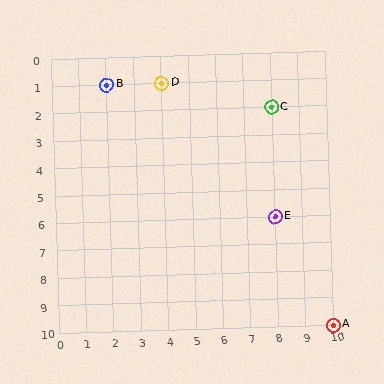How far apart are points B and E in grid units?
Points B and E are 6 columns and 5 rows apart (about 7.8 grid units diagonally).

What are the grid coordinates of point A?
Point A is at grid coordinates (10, 10).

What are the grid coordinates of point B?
Point B is at grid coordinates (2, 1).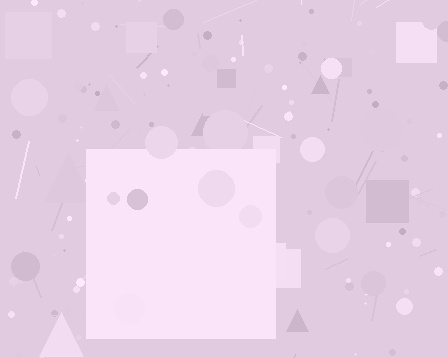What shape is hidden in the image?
A square is hidden in the image.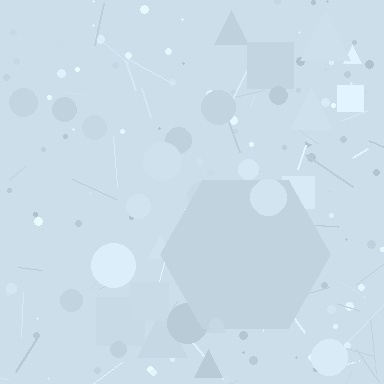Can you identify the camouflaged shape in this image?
The camouflaged shape is a hexagon.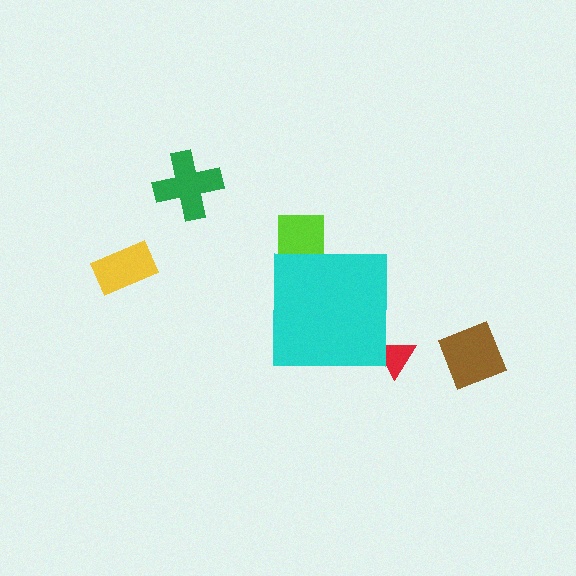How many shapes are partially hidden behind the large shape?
2 shapes are partially hidden.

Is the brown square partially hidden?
No, the brown square is fully visible.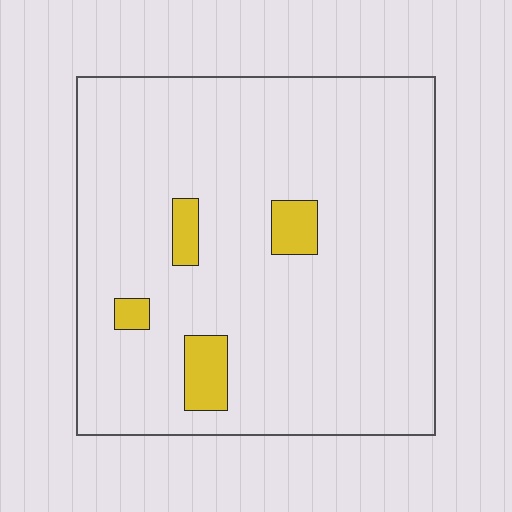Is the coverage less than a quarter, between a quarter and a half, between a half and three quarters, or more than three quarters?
Less than a quarter.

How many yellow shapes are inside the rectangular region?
4.